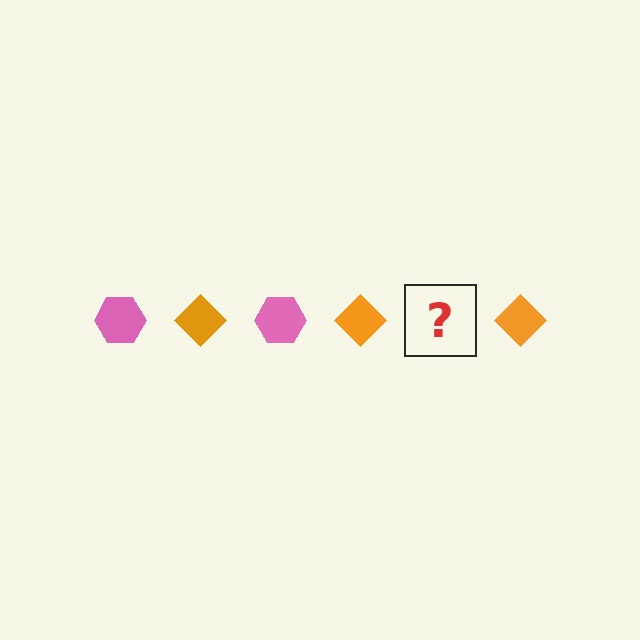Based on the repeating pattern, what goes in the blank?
The blank should be a pink hexagon.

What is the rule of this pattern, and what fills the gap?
The rule is that the pattern alternates between pink hexagon and orange diamond. The gap should be filled with a pink hexagon.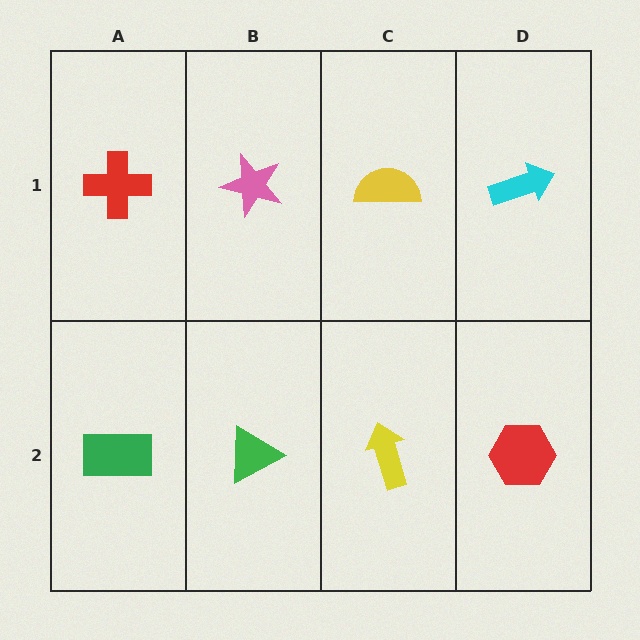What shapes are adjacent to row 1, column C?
A yellow arrow (row 2, column C), a pink star (row 1, column B), a cyan arrow (row 1, column D).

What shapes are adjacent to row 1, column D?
A red hexagon (row 2, column D), a yellow semicircle (row 1, column C).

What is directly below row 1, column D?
A red hexagon.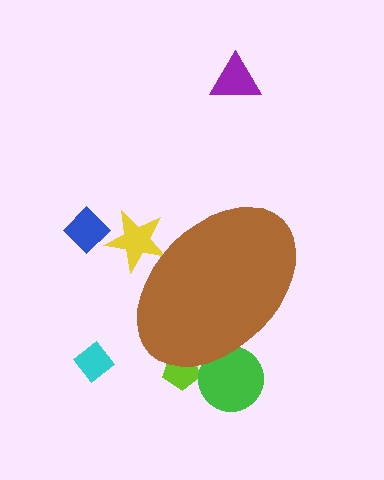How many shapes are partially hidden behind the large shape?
3 shapes are partially hidden.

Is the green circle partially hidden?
Yes, the green circle is partially hidden behind the brown ellipse.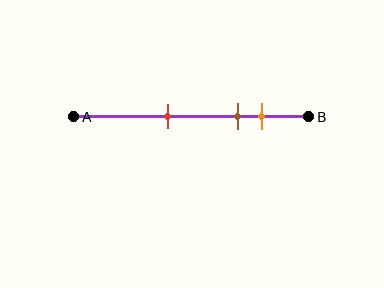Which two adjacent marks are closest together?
The brown and orange marks are the closest adjacent pair.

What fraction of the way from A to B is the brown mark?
The brown mark is approximately 70% (0.7) of the way from A to B.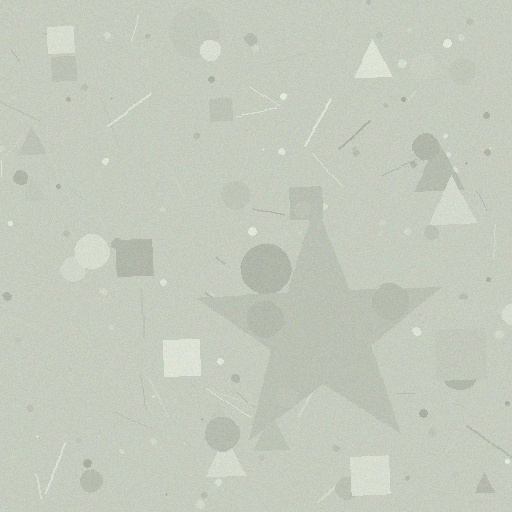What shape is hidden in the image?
A star is hidden in the image.